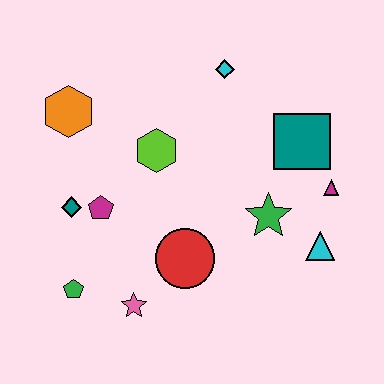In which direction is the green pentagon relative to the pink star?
The green pentagon is to the left of the pink star.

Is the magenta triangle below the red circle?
No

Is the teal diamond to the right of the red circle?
No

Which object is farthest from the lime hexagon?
The cyan triangle is farthest from the lime hexagon.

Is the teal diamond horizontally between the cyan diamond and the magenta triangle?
No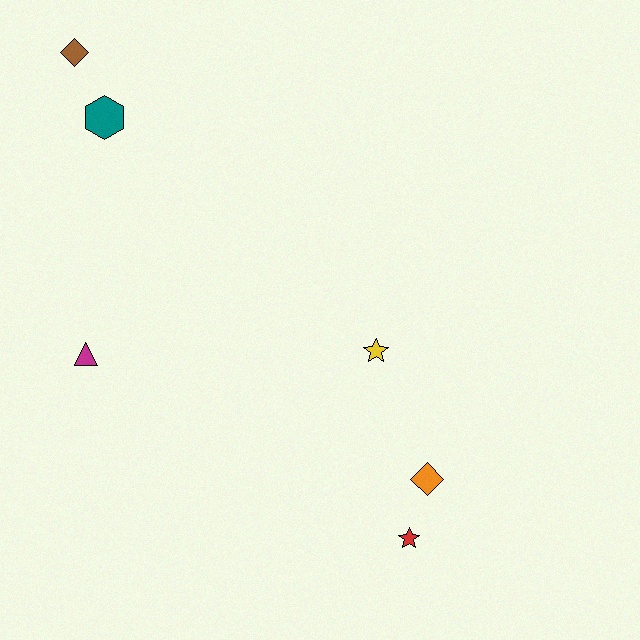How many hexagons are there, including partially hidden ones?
There is 1 hexagon.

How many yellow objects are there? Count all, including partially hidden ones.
There is 1 yellow object.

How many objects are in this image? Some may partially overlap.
There are 6 objects.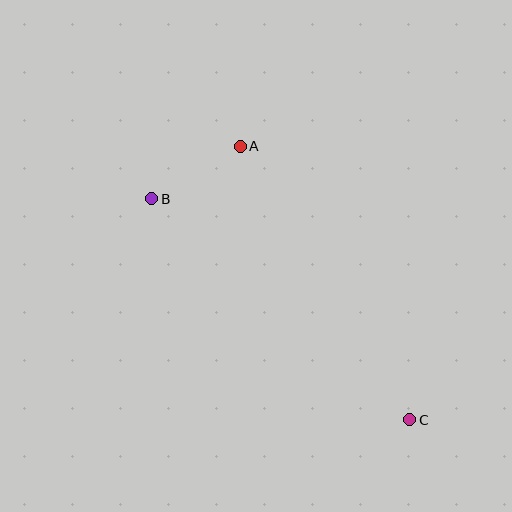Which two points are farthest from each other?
Points B and C are farthest from each other.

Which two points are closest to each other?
Points A and B are closest to each other.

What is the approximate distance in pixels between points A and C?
The distance between A and C is approximately 322 pixels.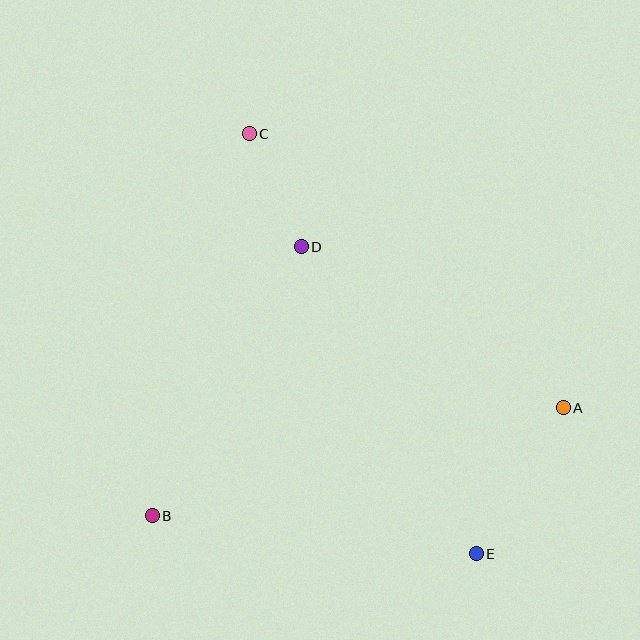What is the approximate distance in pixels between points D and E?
The distance between D and E is approximately 353 pixels.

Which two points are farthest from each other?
Points C and E are farthest from each other.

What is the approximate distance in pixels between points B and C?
The distance between B and C is approximately 394 pixels.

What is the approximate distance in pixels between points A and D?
The distance between A and D is approximately 307 pixels.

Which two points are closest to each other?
Points C and D are closest to each other.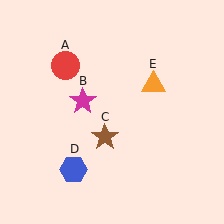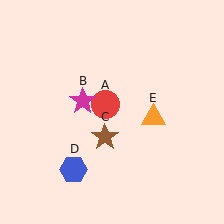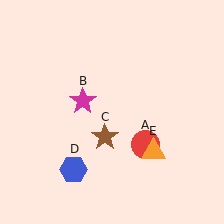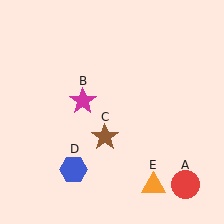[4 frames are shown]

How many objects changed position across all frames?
2 objects changed position: red circle (object A), orange triangle (object E).